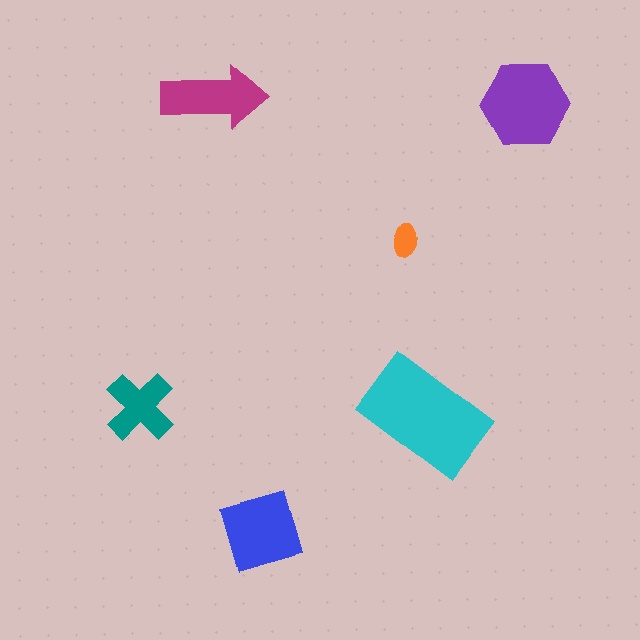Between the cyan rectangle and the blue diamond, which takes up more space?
The cyan rectangle.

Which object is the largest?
The cyan rectangle.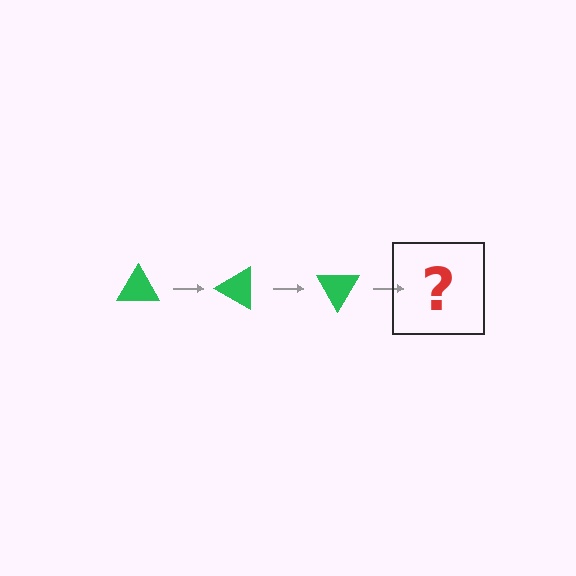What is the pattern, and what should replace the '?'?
The pattern is that the triangle rotates 30 degrees each step. The '?' should be a green triangle rotated 90 degrees.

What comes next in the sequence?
The next element should be a green triangle rotated 90 degrees.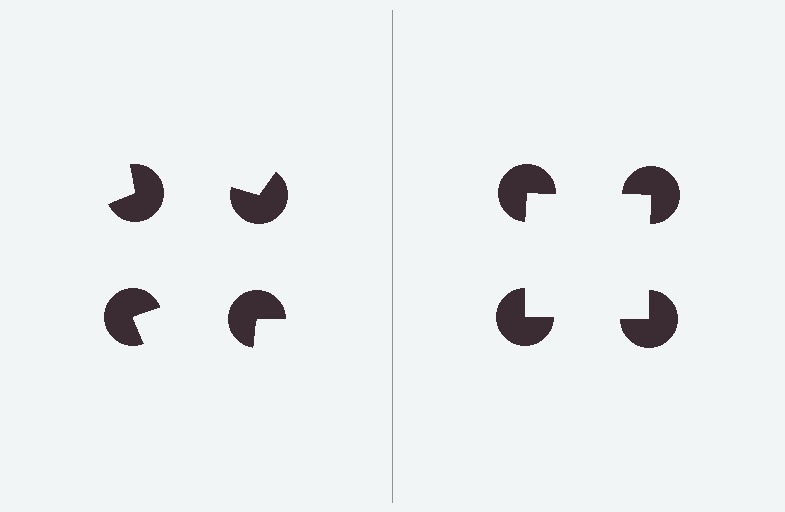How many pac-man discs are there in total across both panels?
8 — 4 on each side.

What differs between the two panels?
The pac-man discs are positioned identically on both sides; only the wedge orientations differ. On the right they align to a square; on the left they are misaligned.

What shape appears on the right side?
An illusory square.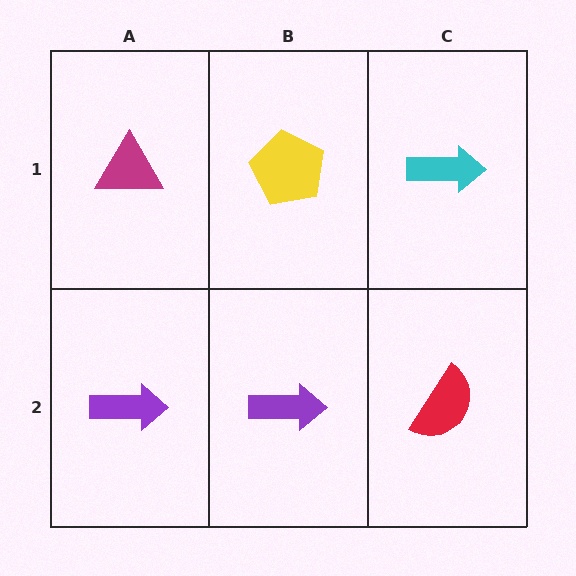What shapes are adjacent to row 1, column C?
A red semicircle (row 2, column C), a yellow pentagon (row 1, column B).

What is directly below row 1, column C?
A red semicircle.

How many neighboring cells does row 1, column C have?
2.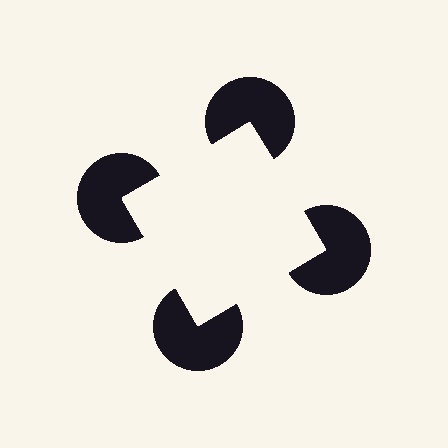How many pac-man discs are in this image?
There are 4 — one at each vertex of the illusory square.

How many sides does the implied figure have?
4 sides.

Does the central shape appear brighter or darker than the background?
It typically appears slightly brighter than the background, even though no actual brightness change is drawn.